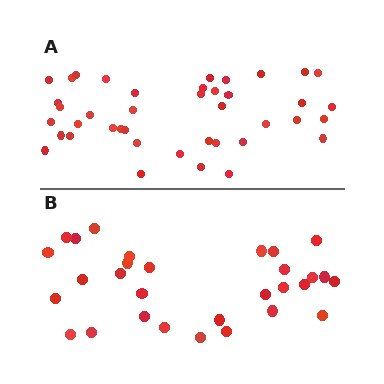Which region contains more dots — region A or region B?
Region A (the top region) has more dots.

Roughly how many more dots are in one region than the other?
Region A has roughly 12 or so more dots than region B.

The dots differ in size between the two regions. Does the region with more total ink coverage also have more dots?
No. Region B has more total ink coverage because its dots are larger, but region A actually contains more individual dots. Total area can be misleading — the number of items is what matters here.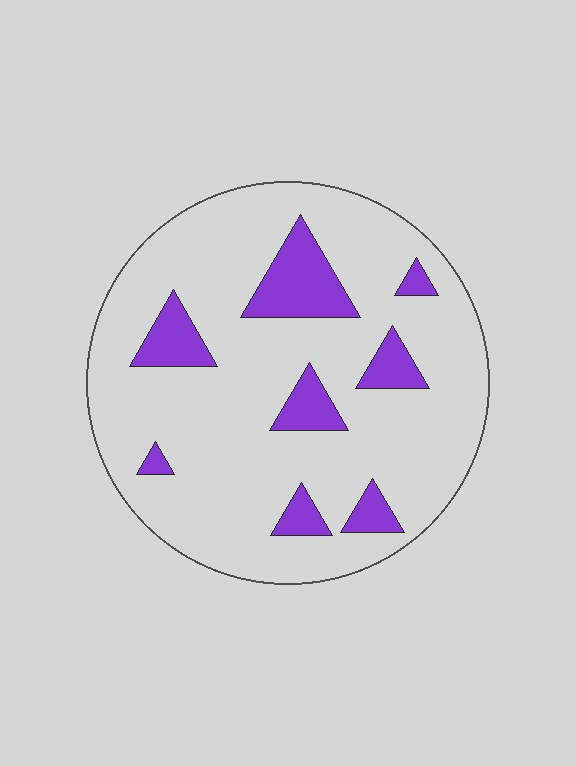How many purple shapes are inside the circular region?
8.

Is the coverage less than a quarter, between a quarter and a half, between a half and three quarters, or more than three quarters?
Less than a quarter.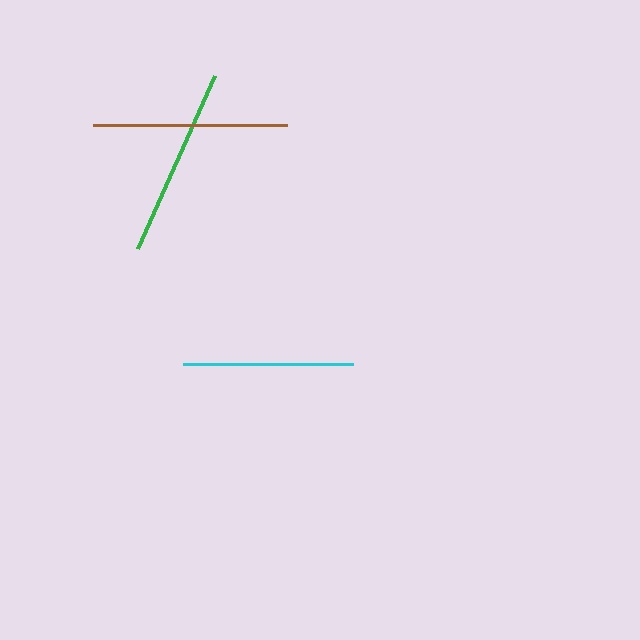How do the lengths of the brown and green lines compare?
The brown and green lines are approximately the same length.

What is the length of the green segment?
The green segment is approximately 190 pixels long.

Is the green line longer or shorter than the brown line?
The brown line is longer than the green line.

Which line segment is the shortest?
The cyan line is the shortest at approximately 170 pixels.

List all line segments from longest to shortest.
From longest to shortest: brown, green, cyan.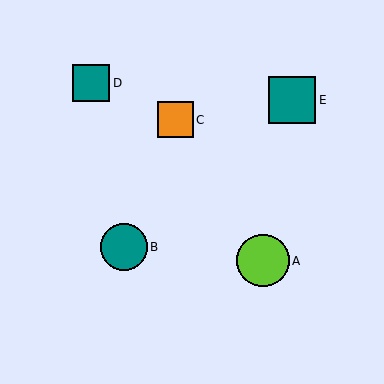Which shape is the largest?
The lime circle (labeled A) is the largest.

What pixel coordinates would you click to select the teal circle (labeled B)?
Click at (124, 247) to select the teal circle B.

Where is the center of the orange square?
The center of the orange square is at (175, 120).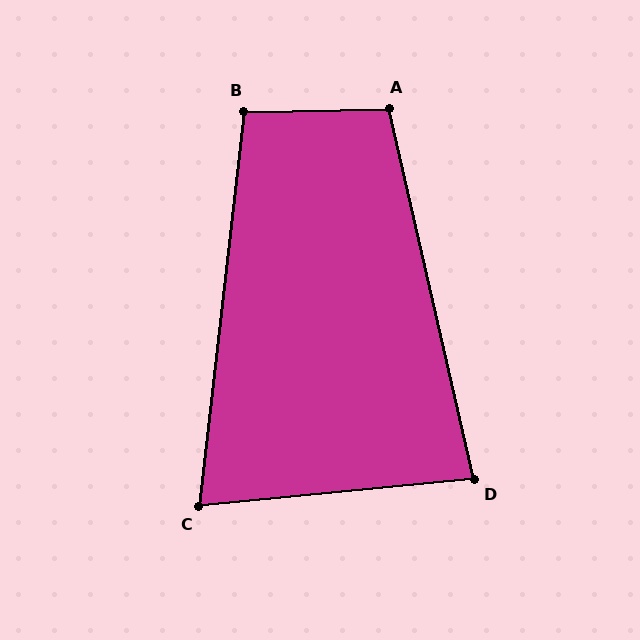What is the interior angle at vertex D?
Approximately 83 degrees (acute).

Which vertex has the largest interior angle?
A, at approximately 102 degrees.